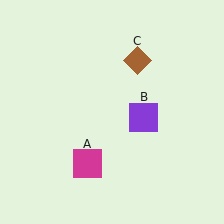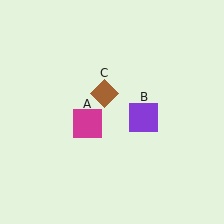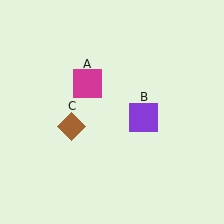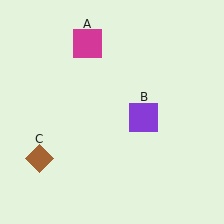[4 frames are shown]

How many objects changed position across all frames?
2 objects changed position: magenta square (object A), brown diamond (object C).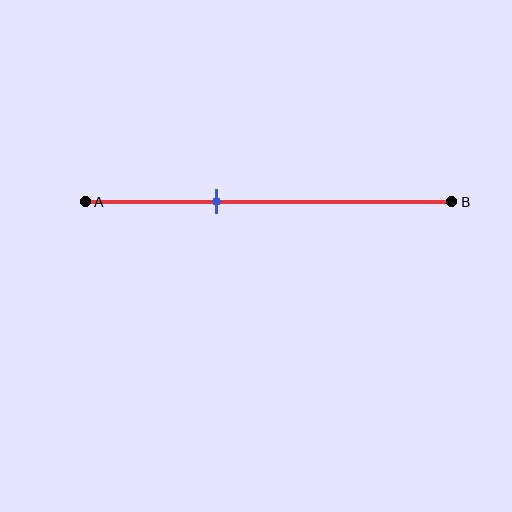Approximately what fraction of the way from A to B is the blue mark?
The blue mark is approximately 35% of the way from A to B.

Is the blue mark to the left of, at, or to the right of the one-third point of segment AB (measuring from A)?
The blue mark is approximately at the one-third point of segment AB.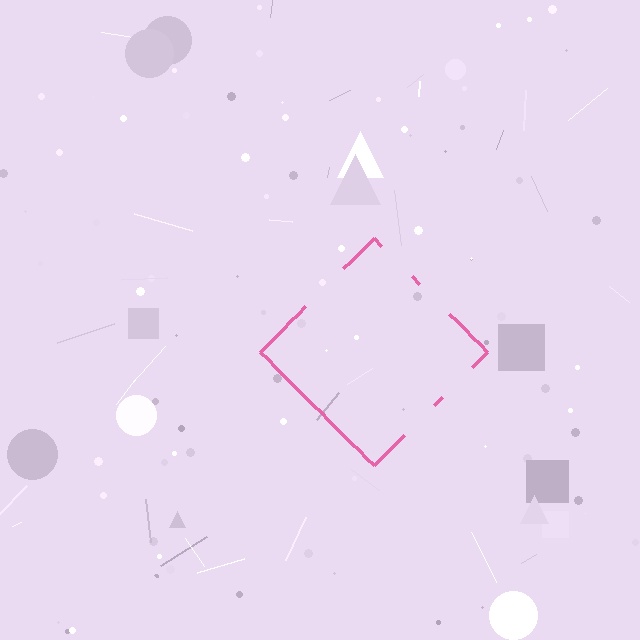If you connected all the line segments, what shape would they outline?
They would outline a diamond.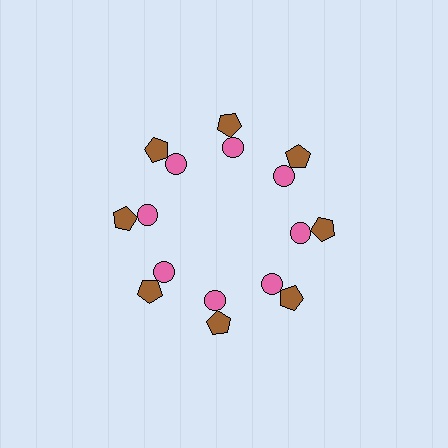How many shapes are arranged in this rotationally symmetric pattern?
There are 16 shapes, arranged in 8 groups of 2.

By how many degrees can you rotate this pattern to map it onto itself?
The pattern maps onto itself every 45 degrees of rotation.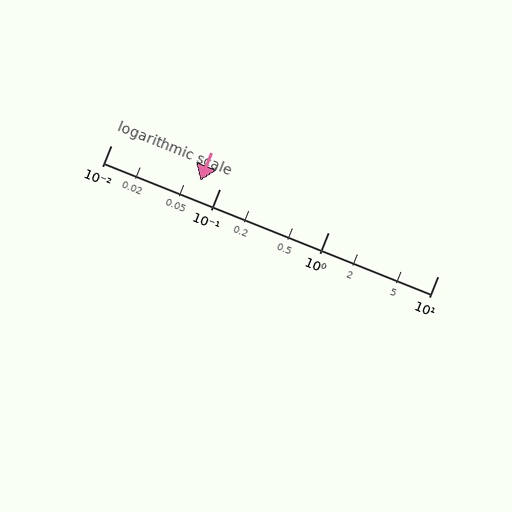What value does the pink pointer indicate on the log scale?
The pointer indicates approximately 0.067.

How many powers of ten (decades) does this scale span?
The scale spans 3 decades, from 0.01 to 10.